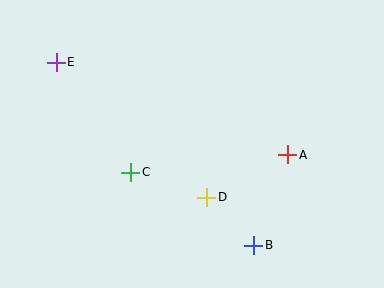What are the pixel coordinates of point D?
Point D is at (207, 197).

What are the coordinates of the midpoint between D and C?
The midpoint between D and C is at (169, 185).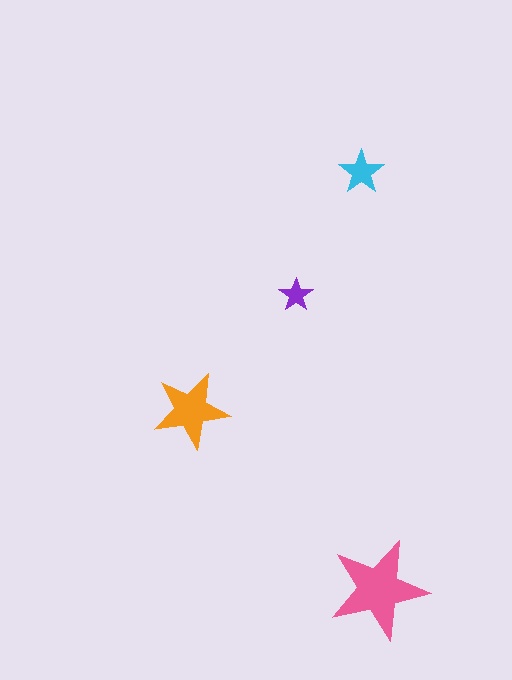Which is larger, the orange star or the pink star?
The pink one.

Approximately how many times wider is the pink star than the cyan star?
About 2 times wider.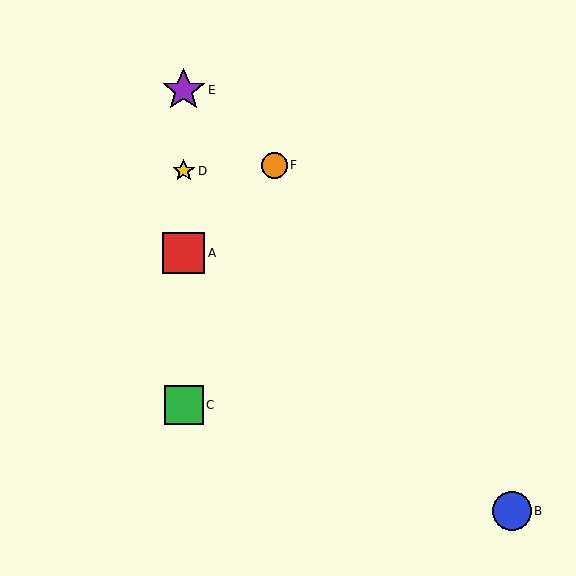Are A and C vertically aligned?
Yes, both are at x≈184.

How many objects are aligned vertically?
4 objects (A, C, D, E) are aligned vertically.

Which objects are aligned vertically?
Objects A, C, D, E are aligned vertically.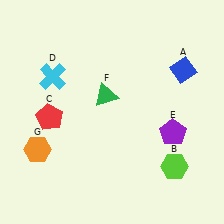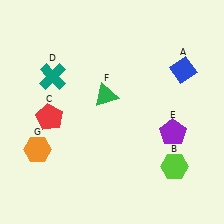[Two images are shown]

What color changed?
The cross (D) changed from cyan in Image 1 to teal in Image 2.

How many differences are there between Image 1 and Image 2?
There is 1 difference between the two images.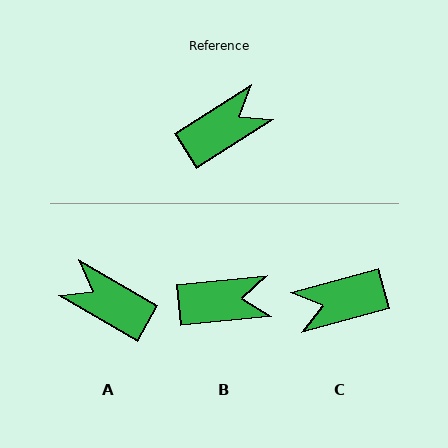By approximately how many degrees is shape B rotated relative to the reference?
Approximately 27 degrees clockwise.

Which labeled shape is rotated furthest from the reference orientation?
C, about 163 degrees away.